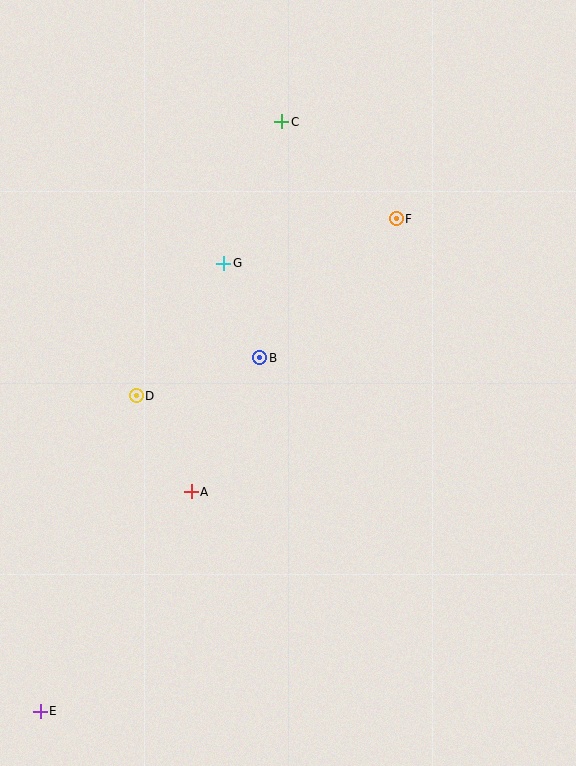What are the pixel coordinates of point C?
Point C is at (282, 122).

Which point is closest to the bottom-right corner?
Point A is closest to the bottom-right corner.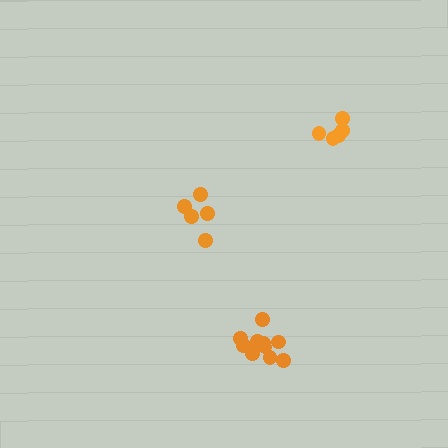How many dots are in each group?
Group 1: 5 dots, Group 2: 5 dots, Group 3: 11 dots (21 total).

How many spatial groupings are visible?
There are 3 spatial groupings.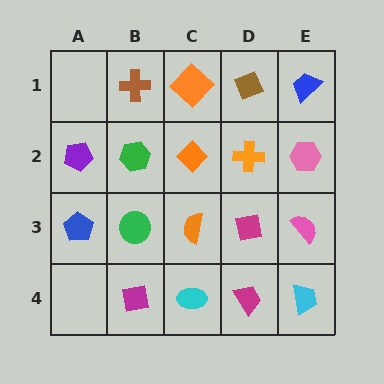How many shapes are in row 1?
4 shapes.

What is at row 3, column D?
A magenta square.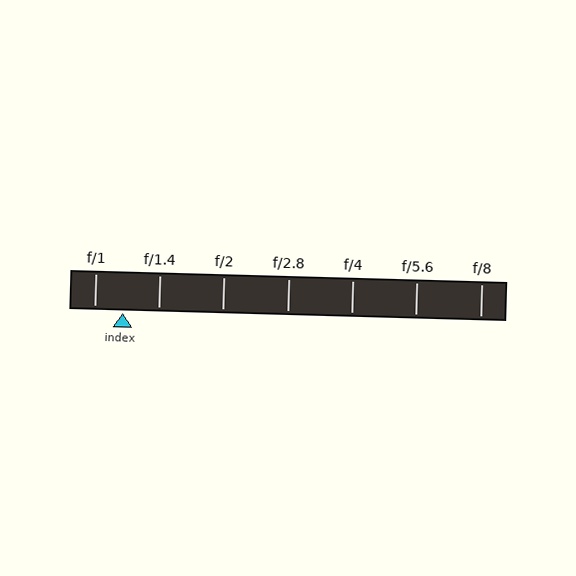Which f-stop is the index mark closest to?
The index mark is closest to f/1.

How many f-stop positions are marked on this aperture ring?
There are 7 f-stop positions marked.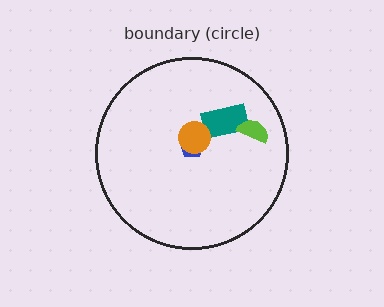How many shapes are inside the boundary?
4 inside, 0 outside.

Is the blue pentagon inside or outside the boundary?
Inside.